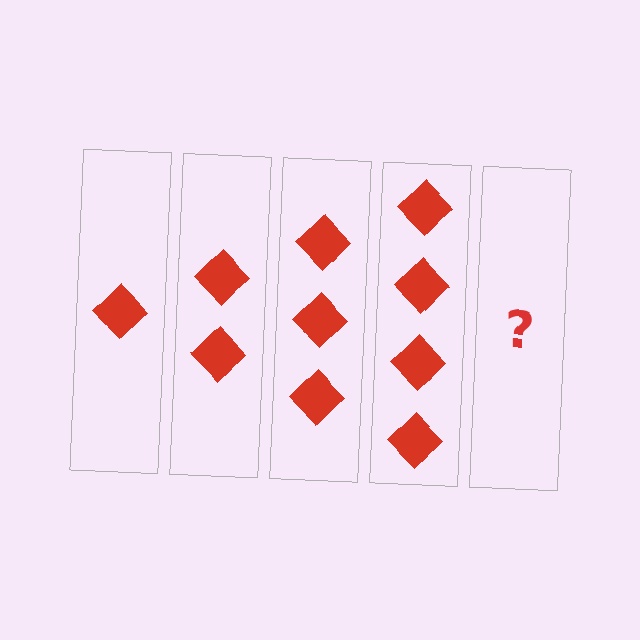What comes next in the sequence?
The next element should be 5 diamonds.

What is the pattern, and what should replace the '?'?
The pattern is that each step adds one more diamond. The '?' should be 5 diamonds.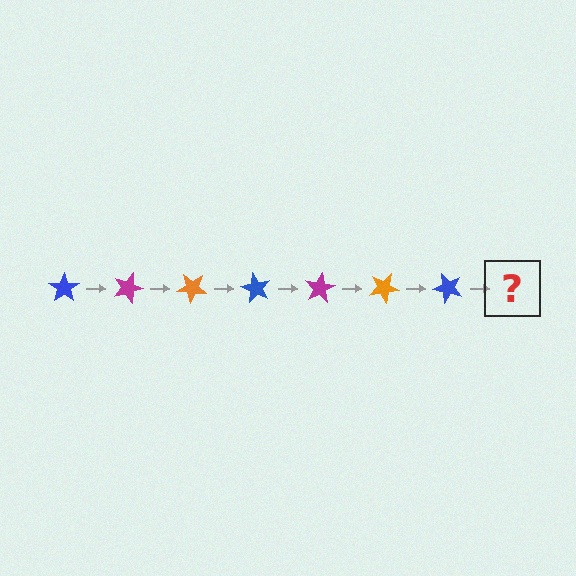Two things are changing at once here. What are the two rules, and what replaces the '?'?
The two rules are that it rotates 20 degrees each step and the color cycles through blue, magenta, and orange. The '?' should be a magenta star, rotated 140 degrees from the start.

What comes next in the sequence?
The next element should be a magenta star, rotated 140 degrees from the start.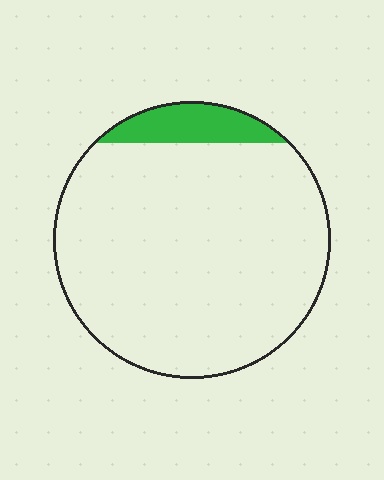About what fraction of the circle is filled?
About one tenth (1/10).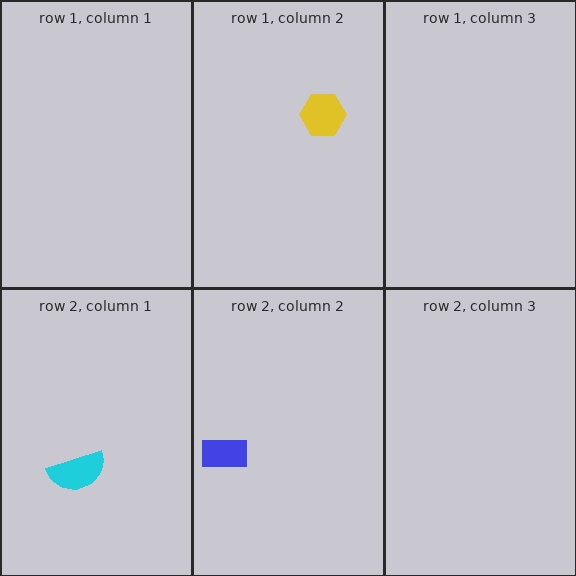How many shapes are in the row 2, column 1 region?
1.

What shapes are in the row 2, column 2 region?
The blue rectangle.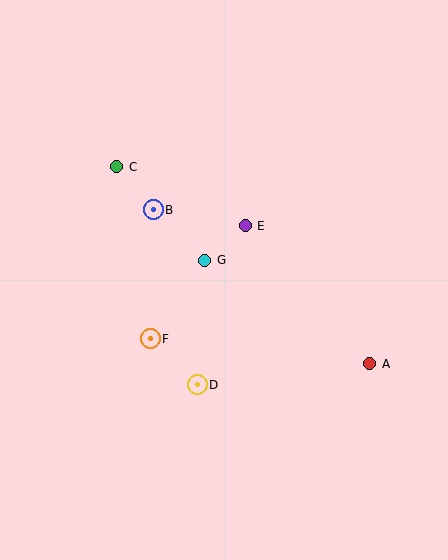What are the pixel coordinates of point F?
Point F is at (150, 339).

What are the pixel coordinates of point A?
Point A is at (369, 364).